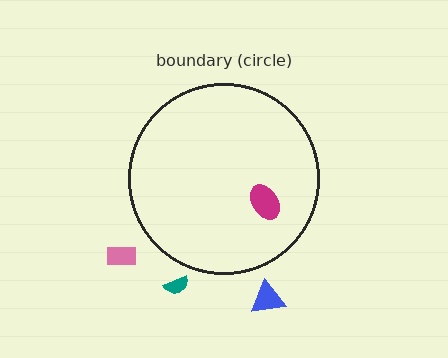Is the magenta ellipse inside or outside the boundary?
Inside.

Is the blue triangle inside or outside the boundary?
Outside.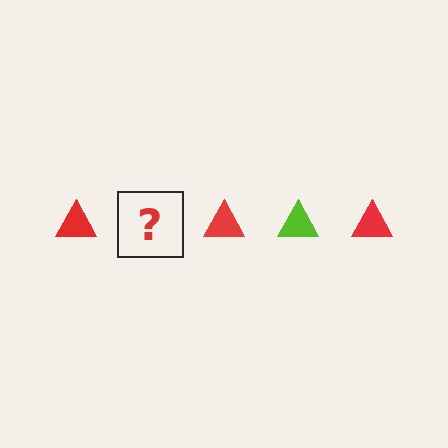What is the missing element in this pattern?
The missing element is a lime triangle.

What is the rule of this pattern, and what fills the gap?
The rule is that the pattern cycles through red, lime triangles. The gap should be filled with a lime triangle.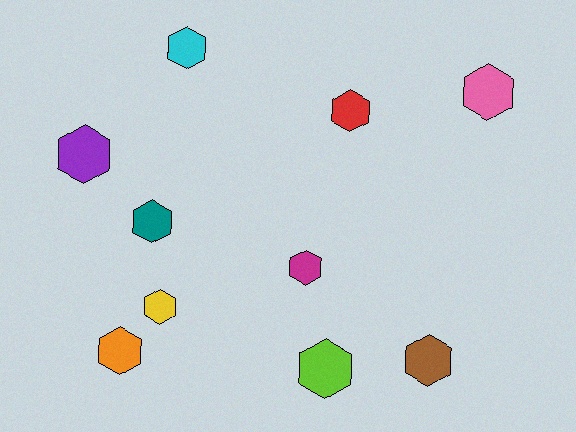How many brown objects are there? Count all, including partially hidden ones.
There is 1 brown object.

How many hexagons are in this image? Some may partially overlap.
There are 10 hexagons.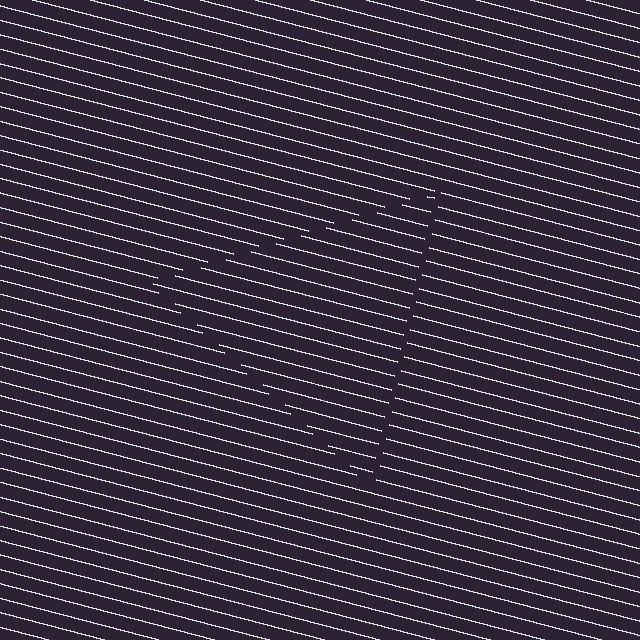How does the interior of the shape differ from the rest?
The interior of the shape contains the same grating, shifted by half a period — the contour is defined by the phase discontinuity where line-ends from the inner and outer gratings abut.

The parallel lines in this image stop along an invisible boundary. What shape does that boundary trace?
An illusory triangle. The interior of the shape contains the same grating, shifted by half a period — the contour is defined by the phase discontinuity where line-ends from the inner and outer gratings abut.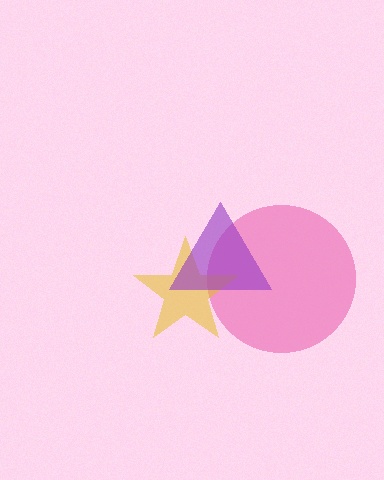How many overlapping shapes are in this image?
There are 3 overlapping shapes in the image.